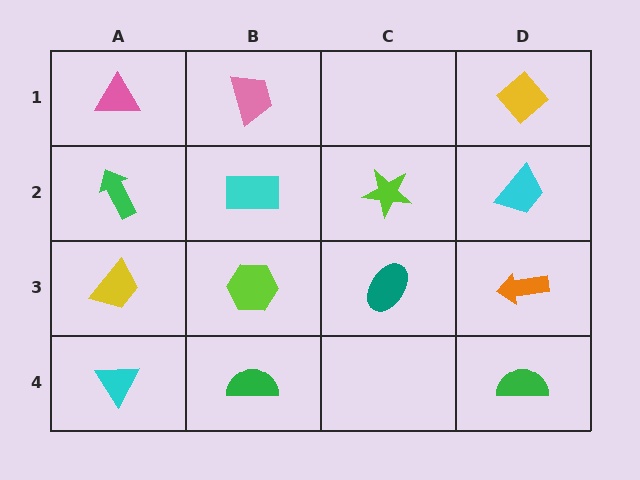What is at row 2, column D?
A cyan trapezoid.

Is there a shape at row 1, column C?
No, that cell is empty.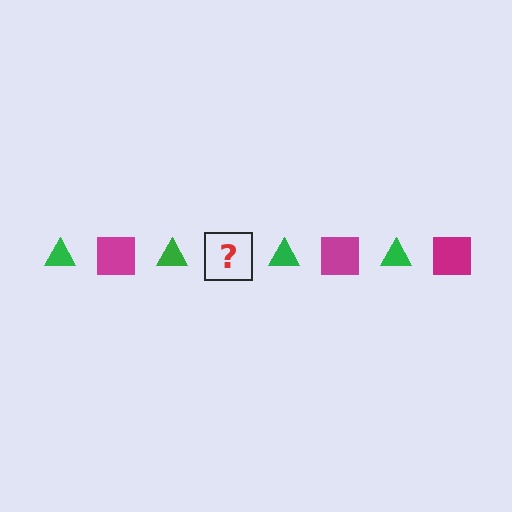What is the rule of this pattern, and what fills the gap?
The rule is that the pattern alternates between green triangle and magenta square. The gap should be filled with a magenta square.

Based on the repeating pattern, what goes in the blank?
The blank should be a magenta square.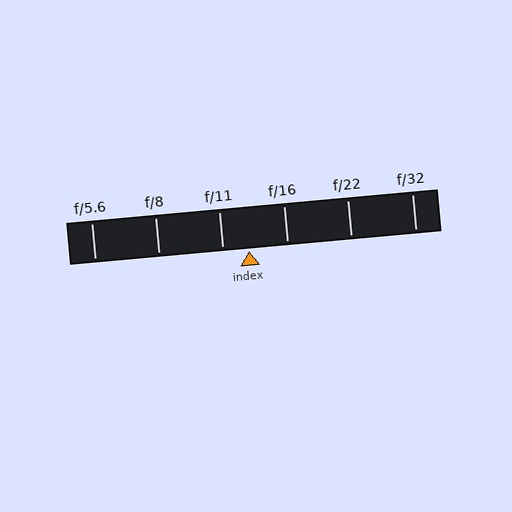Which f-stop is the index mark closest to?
The index mark is closest to f/11.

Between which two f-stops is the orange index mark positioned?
The index mark is between f/11 and f/16.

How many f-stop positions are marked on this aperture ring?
There are 6 f-stop positions marked.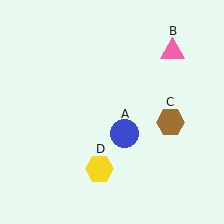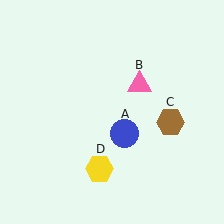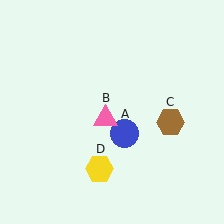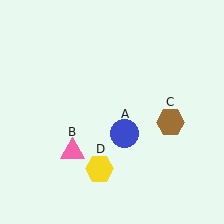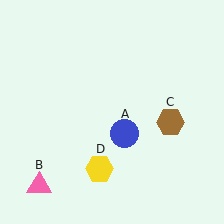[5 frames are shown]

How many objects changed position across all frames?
1 object changed position: pink triangle (object B).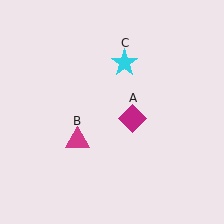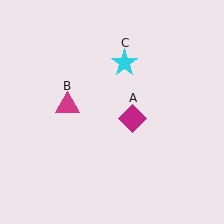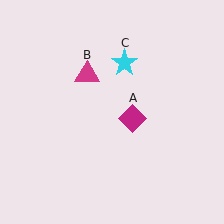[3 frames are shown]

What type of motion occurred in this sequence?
The magenta triangle (object B) rotated clockwise around the center of the scene.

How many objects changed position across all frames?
1 object changed position: magenta triangle (object B).